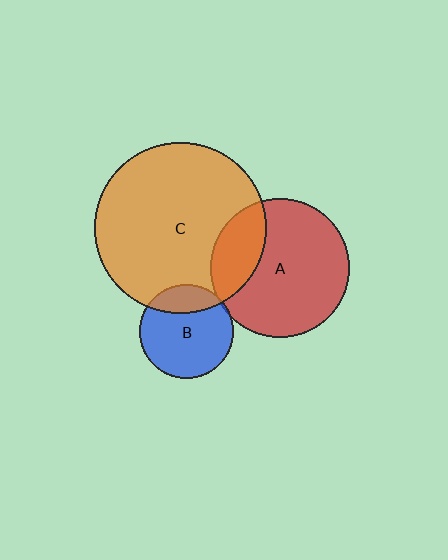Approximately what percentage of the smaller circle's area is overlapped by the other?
Approximately 25%.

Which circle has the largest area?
Circle C (orange).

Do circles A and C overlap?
Yes.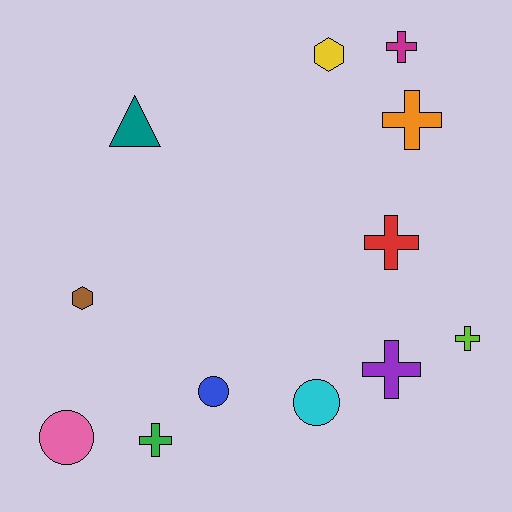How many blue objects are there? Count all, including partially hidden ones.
There is 1 blue object.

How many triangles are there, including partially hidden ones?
There is 1 triangle.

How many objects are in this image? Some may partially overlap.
There are 12 objects.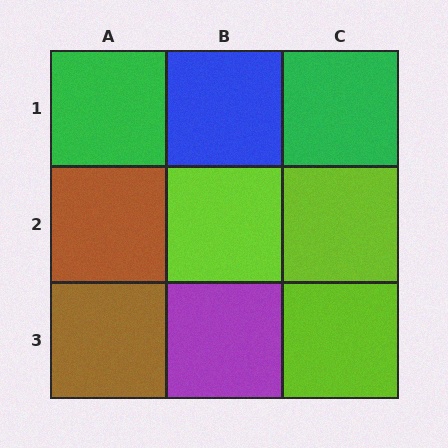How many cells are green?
2 cells are green.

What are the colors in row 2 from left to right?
Brown, lime, lime.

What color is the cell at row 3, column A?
Brown.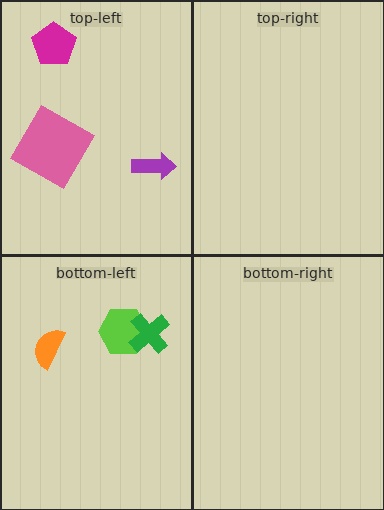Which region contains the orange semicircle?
The bottom-left region.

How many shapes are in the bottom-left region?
3.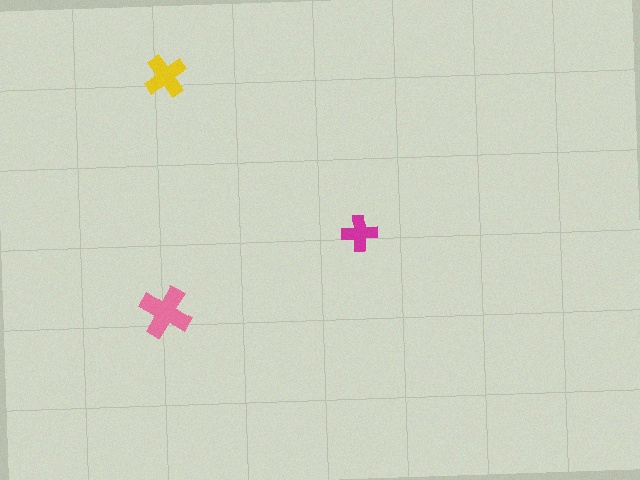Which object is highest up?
The yellow cross is topmost.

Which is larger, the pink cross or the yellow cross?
The pink one.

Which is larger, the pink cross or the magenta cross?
The pink one.